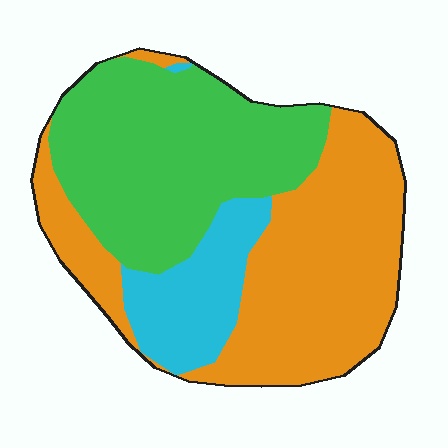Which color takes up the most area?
Orange, at roughly 45%.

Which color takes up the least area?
Cyan, at roughly 15%.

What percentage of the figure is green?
Green takes up between a quarter and a half of the figure.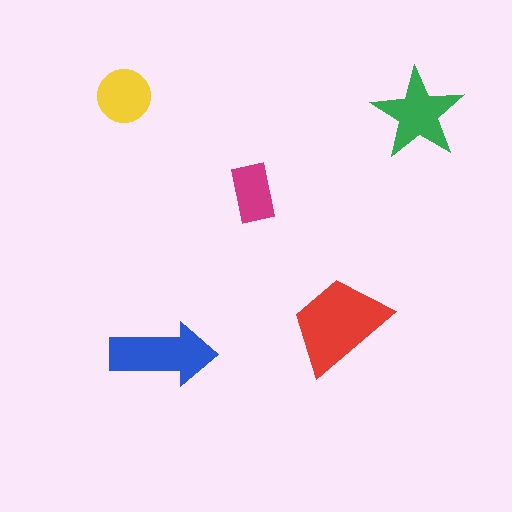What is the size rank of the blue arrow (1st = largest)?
2nd.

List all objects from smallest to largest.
The magenta rectangle, the yellow circle, the green star, the blue arrow, the red trapezoid.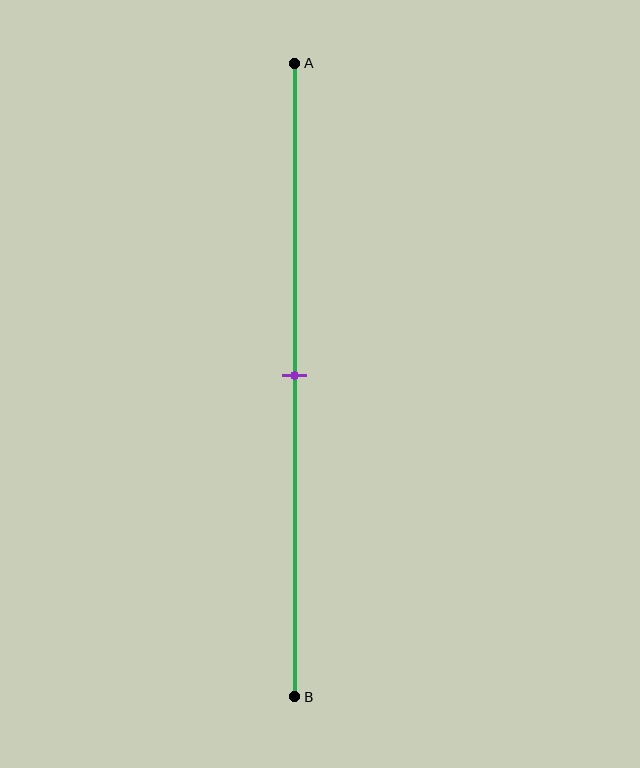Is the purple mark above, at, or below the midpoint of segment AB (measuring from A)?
The purple mark is approximately at the midpoint of segment AB.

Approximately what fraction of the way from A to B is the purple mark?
The purple mark is approximately 50% of the way from A to B.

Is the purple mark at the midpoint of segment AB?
Yes, the mark is approximately at the midpoint.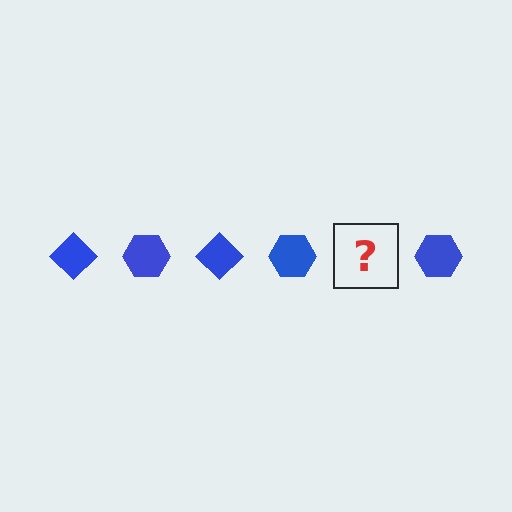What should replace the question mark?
The question mark should be replaced with a blue diamond.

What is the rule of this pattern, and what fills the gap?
The rule is that the pattern cycles through diamond, hexagon shapes in blue. The gap should be filled with a blue diamond.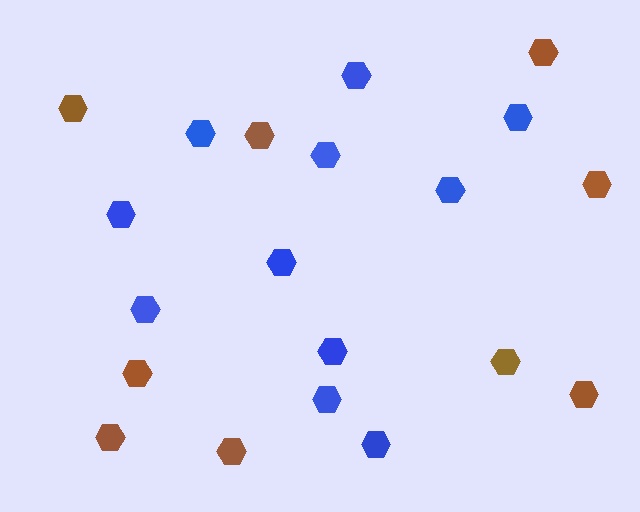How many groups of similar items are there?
There are 2 groups: one group of brown hexagons (9) and one group of blue hexagons (11).